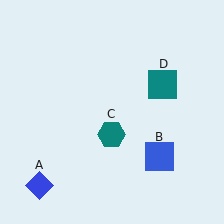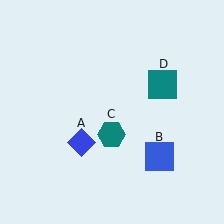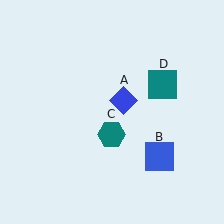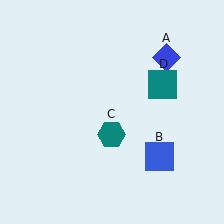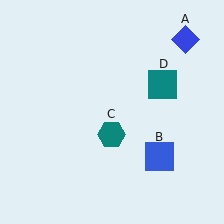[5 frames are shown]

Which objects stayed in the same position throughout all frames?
Blue square (object B) and teal hexagon (object C) and teal square (object D) remained stationary.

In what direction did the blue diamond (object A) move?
The blue diamond (object A) moved up and to the right.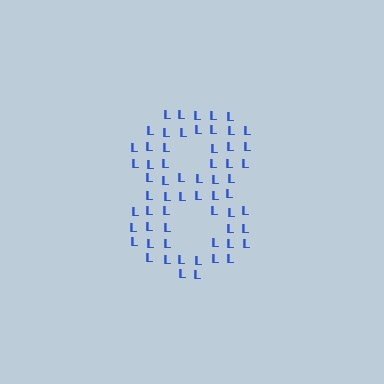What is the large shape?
The large shape is the digit 8.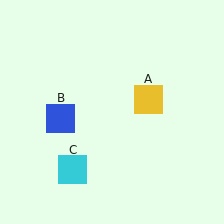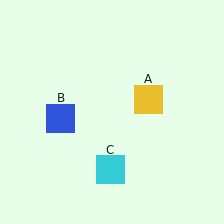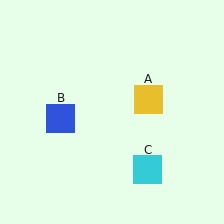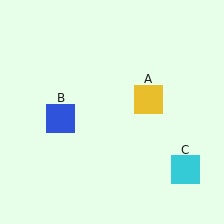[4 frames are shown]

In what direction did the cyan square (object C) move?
The cyan square (object C) moved right.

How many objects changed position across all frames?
1 object changed position: cyan square (object C).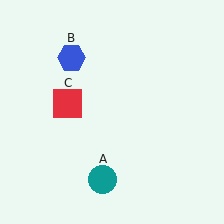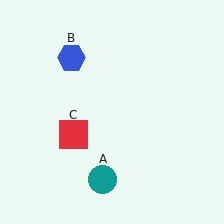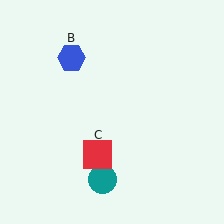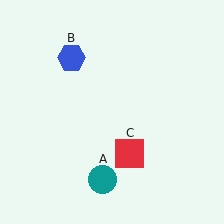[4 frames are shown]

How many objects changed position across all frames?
1 object changed position: red square (object C).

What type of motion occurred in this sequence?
The red square (object C) rotated counterclockwise around the center of the scene.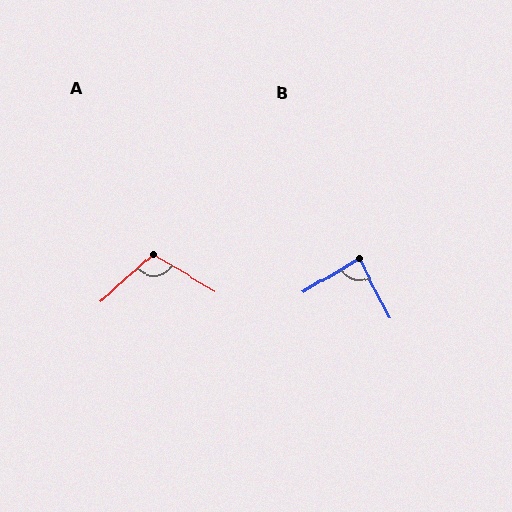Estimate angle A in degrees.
Approximately 107 degrees.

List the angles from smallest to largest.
B (86°), A (107°).